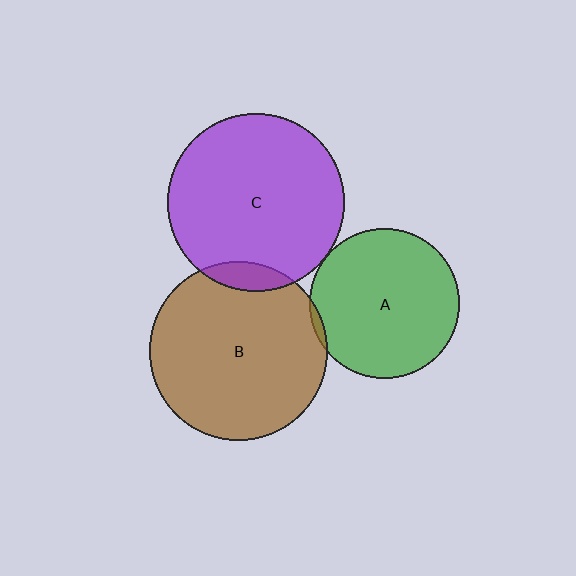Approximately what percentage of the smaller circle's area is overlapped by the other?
Approximately 5%.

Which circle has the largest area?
Circle B (brown).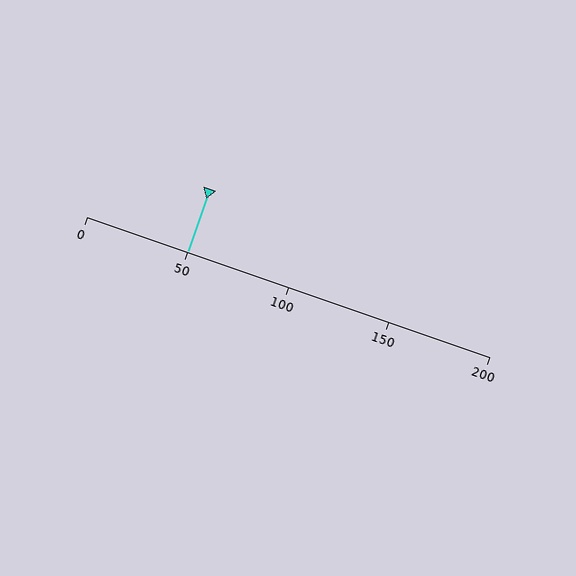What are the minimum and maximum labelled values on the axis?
The axis runs from 0 to 200.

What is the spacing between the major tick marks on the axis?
The major ticks are spaced 50 apart.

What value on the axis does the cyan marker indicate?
The marker indicates approximately 50.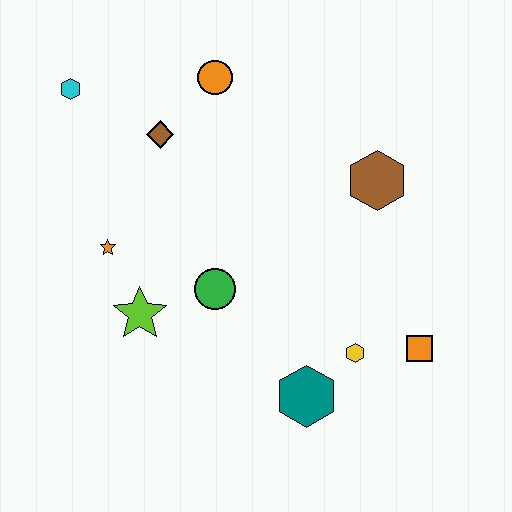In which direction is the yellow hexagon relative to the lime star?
The yellow hexagon is to the right of the lime star.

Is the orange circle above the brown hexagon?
Yes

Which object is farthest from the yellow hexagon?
The cyan hexagon is farthest from the yellow hexagon.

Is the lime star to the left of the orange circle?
Yes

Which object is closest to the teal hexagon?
The yellow hexagon is closest to the teal hexagon.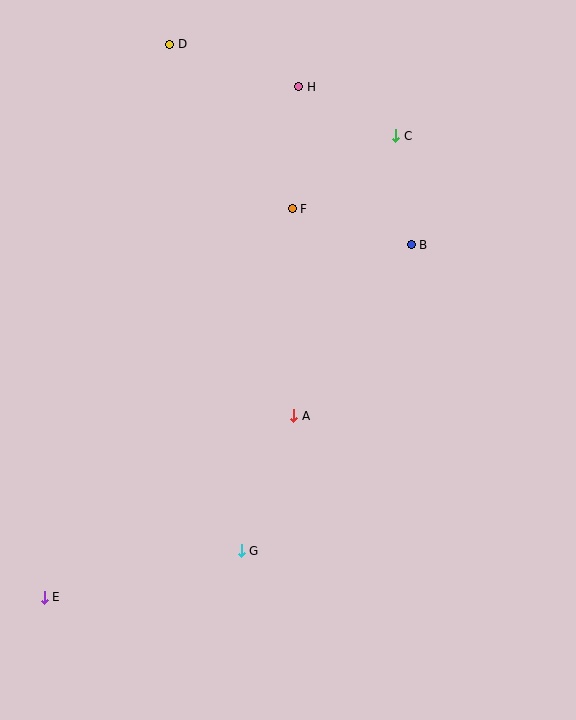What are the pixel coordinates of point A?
Point A is at (294, 416).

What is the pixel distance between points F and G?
The distance between F and G is 346 pixels.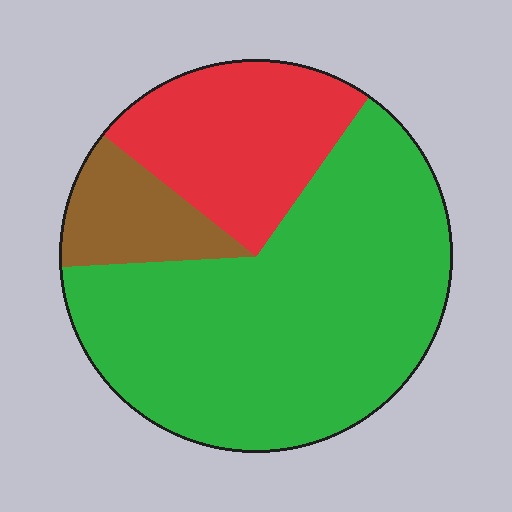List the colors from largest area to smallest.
From largest to smallest: green, red, brown.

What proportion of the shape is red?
Red takes up about one quarter (1/4) of the shape.